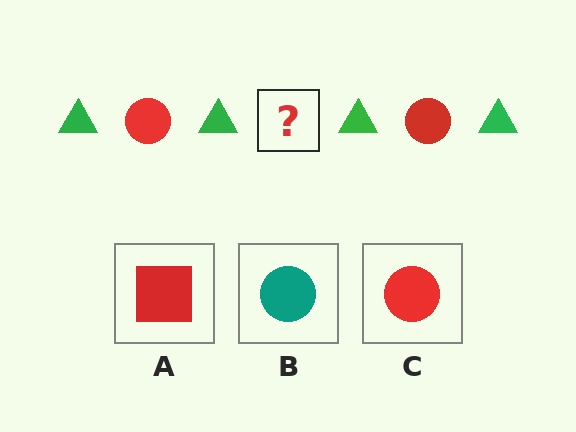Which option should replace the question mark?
Option C.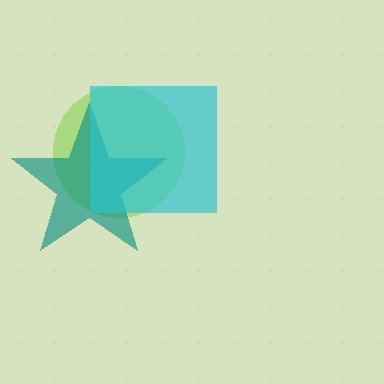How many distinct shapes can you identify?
There are 3 distinct shapes: a lime circle, a teal star, a cyan square.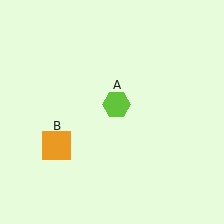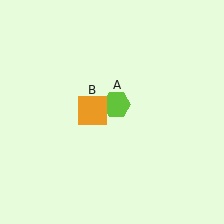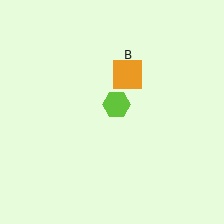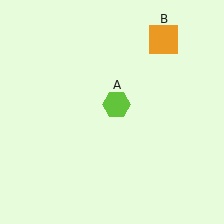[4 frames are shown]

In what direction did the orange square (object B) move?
The orange square (object B) moved up and to the right.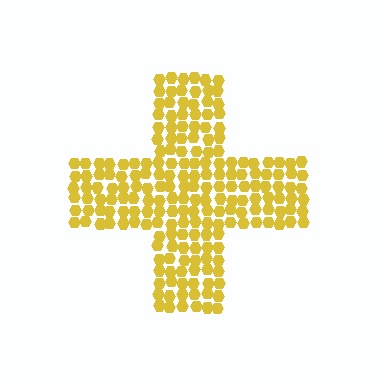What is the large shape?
The large shape is a cross.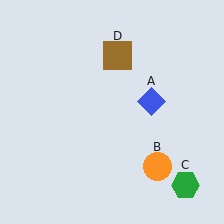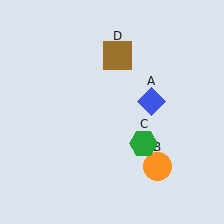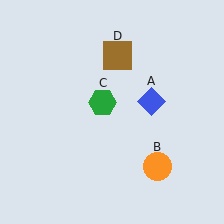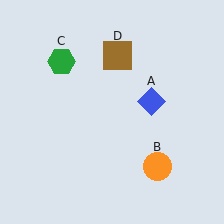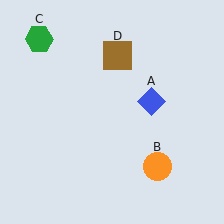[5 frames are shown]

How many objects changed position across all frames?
1 object changed position: green hexagon (object C).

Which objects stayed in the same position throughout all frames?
Blue diamond (object A) and orange circle (object B) and brown square (object D) remained stationary.